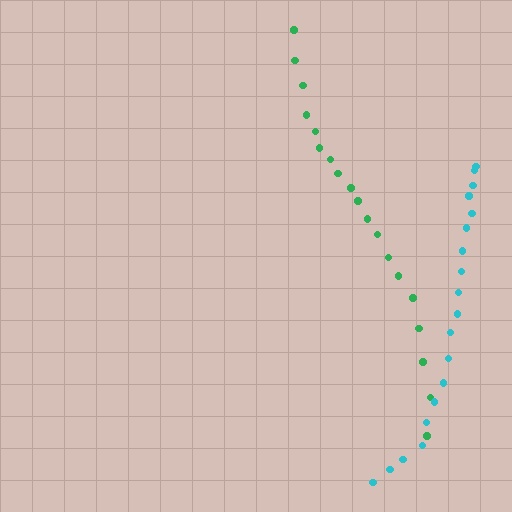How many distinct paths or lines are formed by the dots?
There are 2 distinct paths.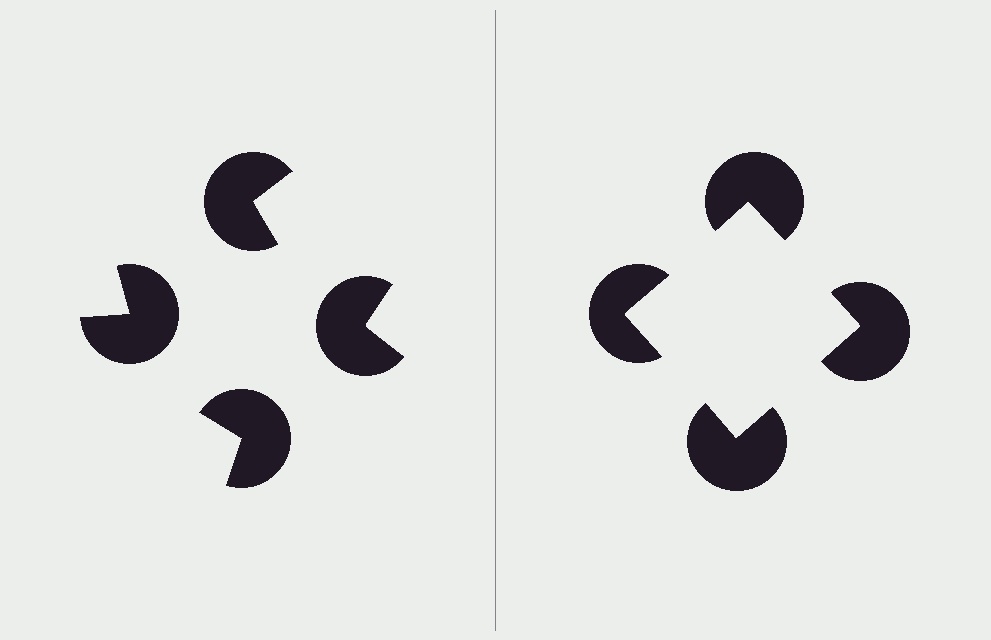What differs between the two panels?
The pac-man discs are positioned identically on both sides; only the wedge orientations differ. On the right they align to a square; on the left they are misaligned.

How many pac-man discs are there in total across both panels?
8 — 4 on each side.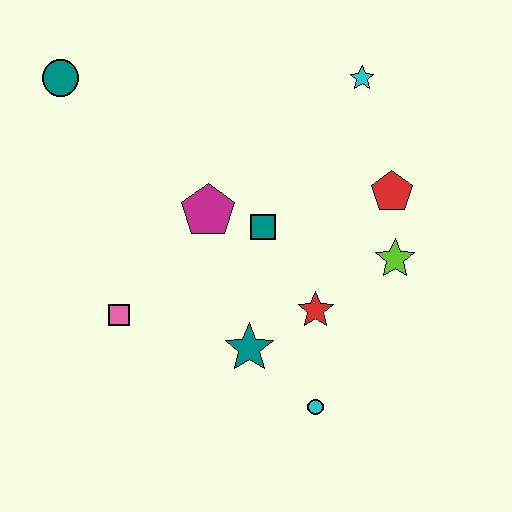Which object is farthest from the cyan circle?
The teal circle is farthest from the cyan circle.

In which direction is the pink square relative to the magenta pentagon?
The pink square is below the magenta pentagon.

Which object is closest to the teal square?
The magenta pentagon is closest to the teal square.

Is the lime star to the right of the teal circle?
Yes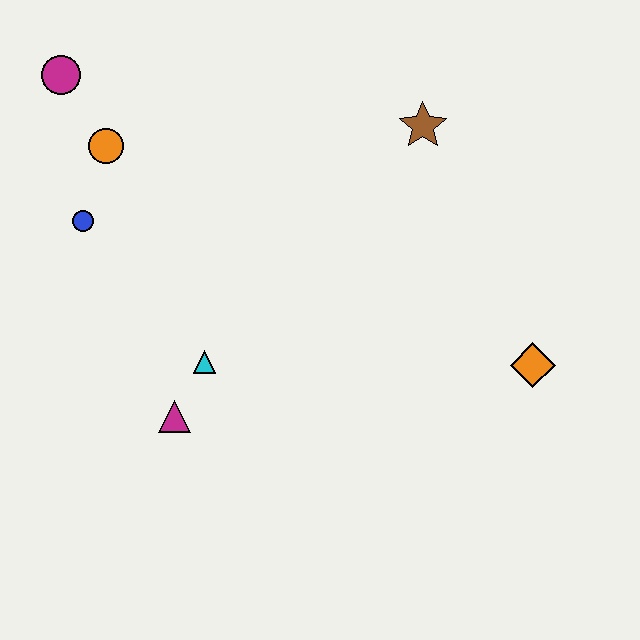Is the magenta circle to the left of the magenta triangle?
Yes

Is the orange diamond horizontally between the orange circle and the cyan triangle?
No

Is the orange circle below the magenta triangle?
No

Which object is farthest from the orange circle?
The orange diamond is farthest from the orange circle.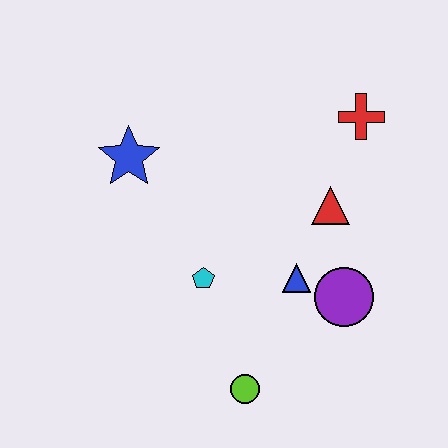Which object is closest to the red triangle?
The blue triangle is closest to the red triangle.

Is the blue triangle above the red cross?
No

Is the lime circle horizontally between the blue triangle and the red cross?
No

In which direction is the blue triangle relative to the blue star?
The blue triangle is to the right of the blue star.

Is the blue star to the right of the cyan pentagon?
No